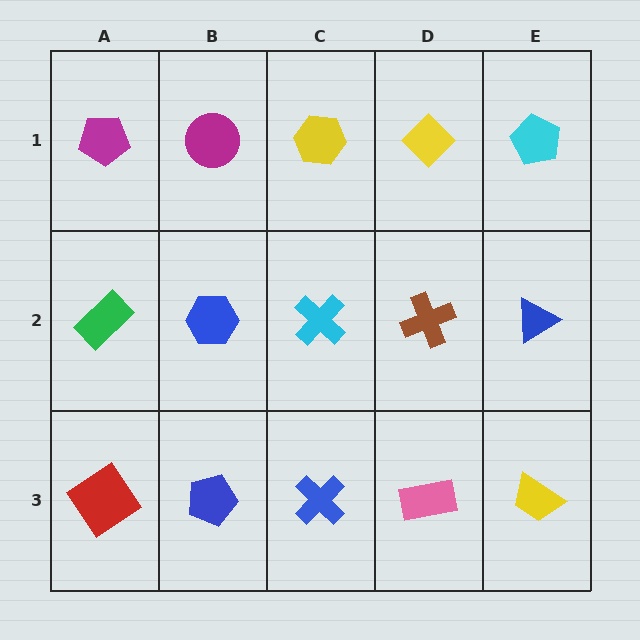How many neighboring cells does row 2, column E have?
3.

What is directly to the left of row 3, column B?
A red diamond.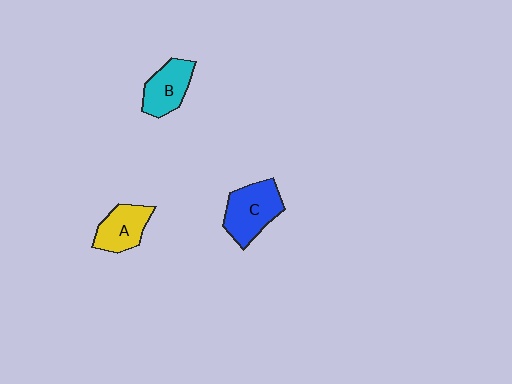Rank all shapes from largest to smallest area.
From largest to smallest: C (blue), B (cyan), A (yellow).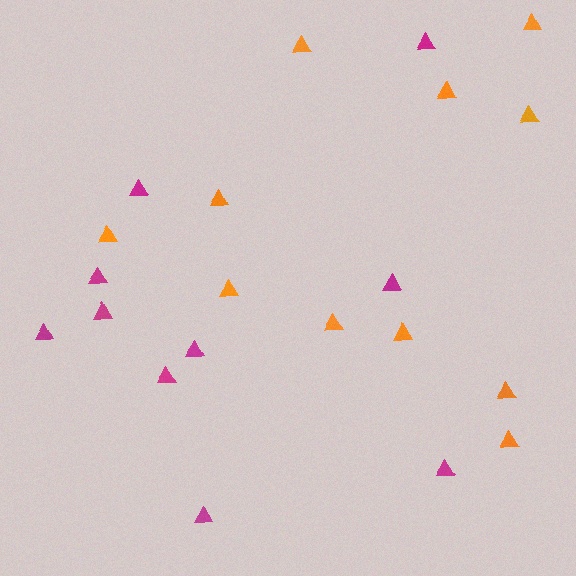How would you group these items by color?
There are 2 groups: one group of orange triangles (11) and one group of magenta triangles (10).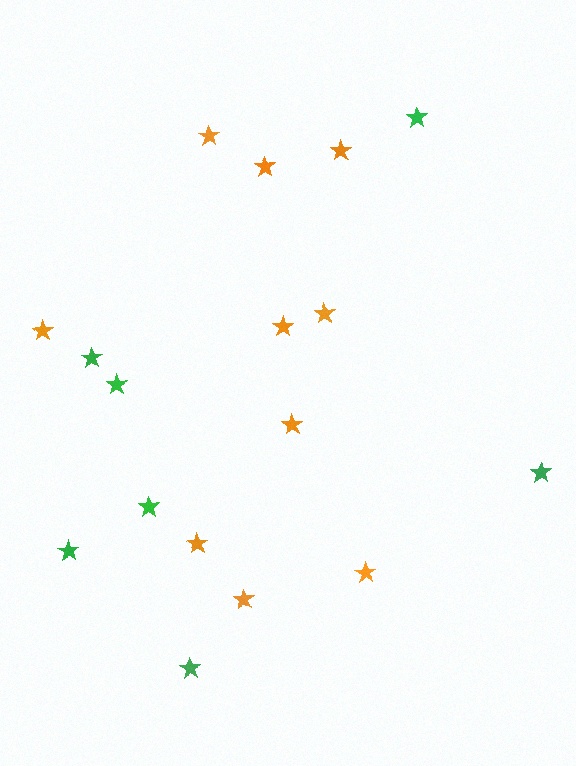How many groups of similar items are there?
There are 2 groups: one group of orange stars (10) and one group of green stars (7).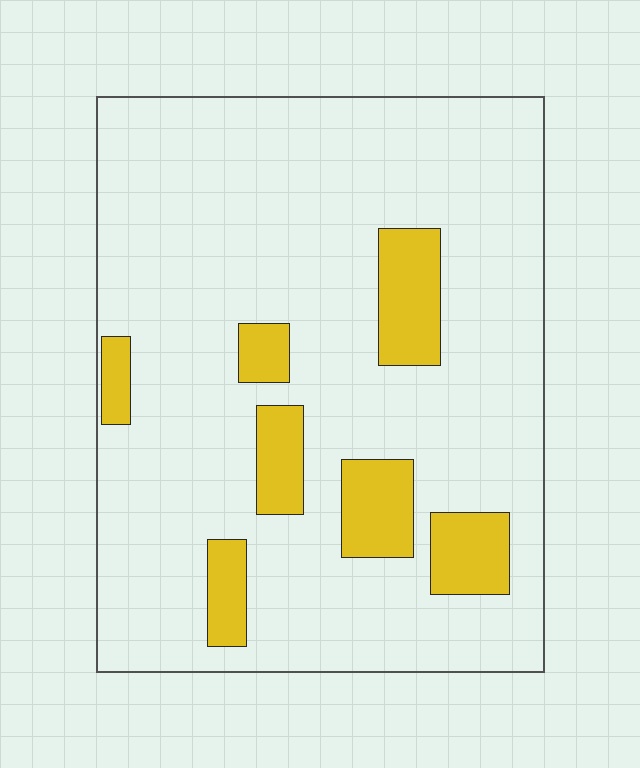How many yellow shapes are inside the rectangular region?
7.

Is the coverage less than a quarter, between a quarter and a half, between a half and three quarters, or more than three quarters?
Less than a quarter.